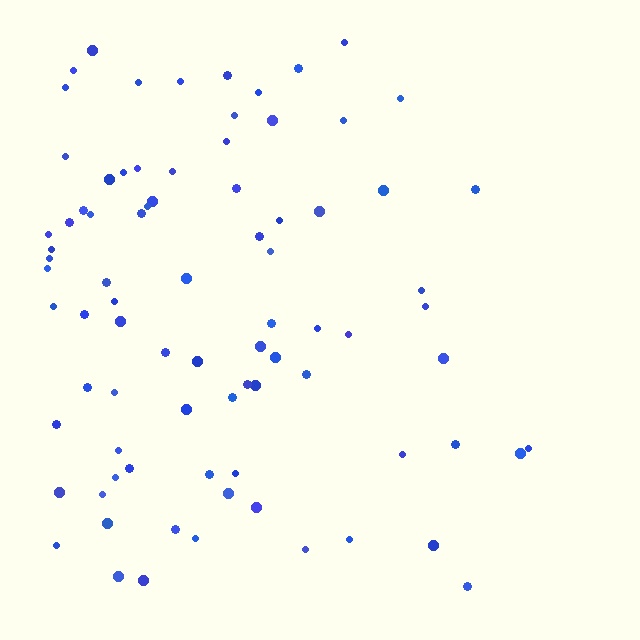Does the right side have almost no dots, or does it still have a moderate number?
Still a moderate number, just noticeably fewer than the left.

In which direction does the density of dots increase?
From right to left, with the left side densest.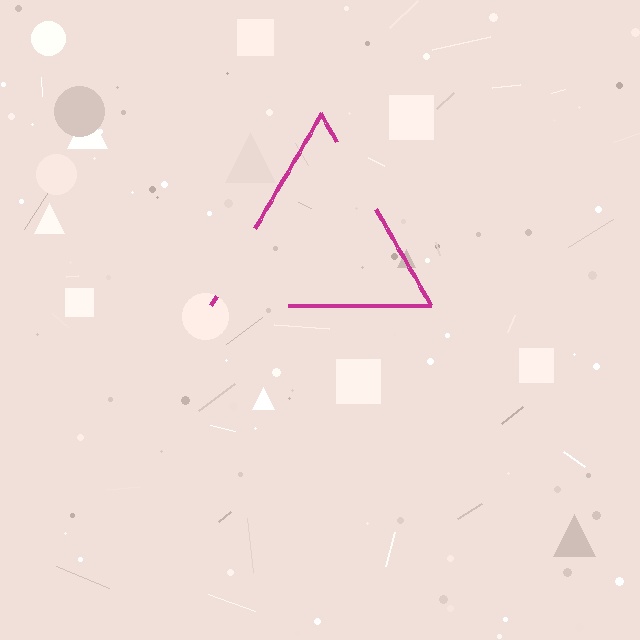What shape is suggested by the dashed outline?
The dashed outline suggests a triangle.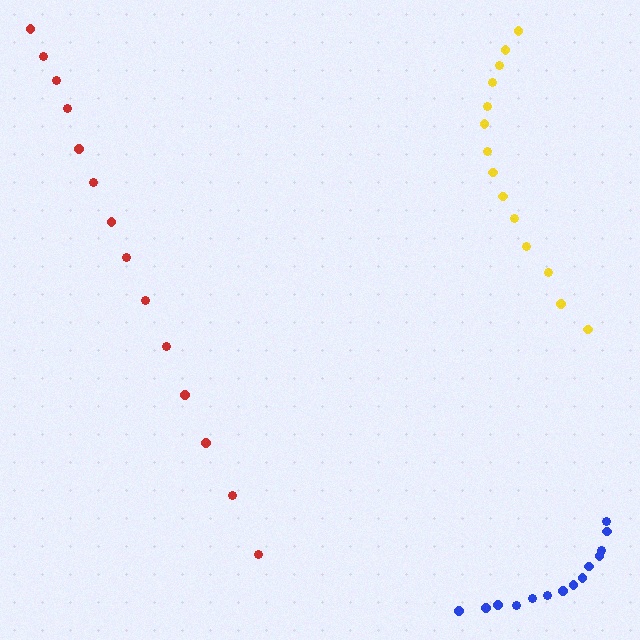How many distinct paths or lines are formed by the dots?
There are 3 distinct paths.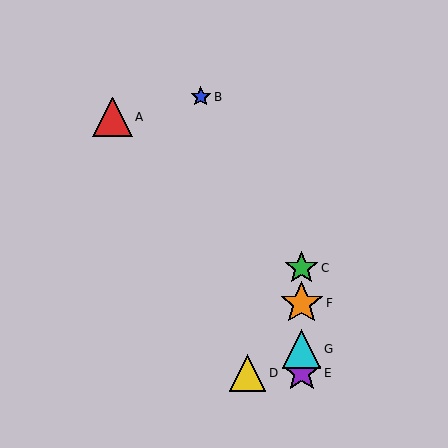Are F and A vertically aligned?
No, F is at x≈302 and A is at x≈113.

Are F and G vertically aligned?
Yes, both are at x≈302.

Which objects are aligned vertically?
Objects C, E, F, G are aligned vertically.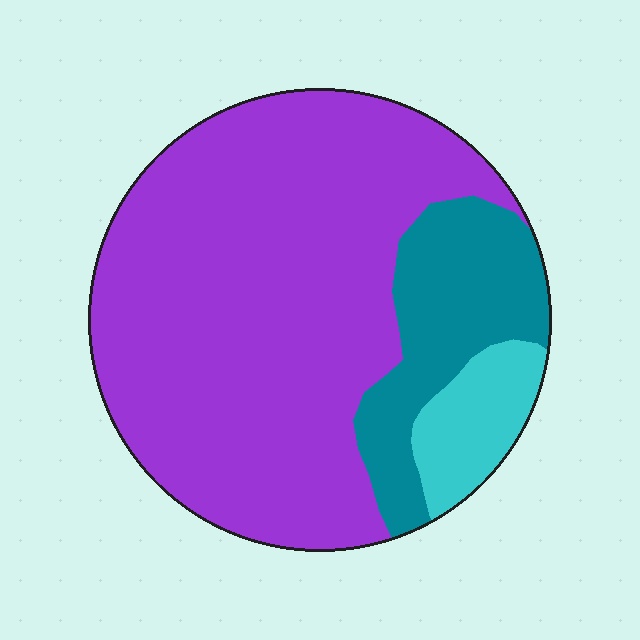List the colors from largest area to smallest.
From largest to smallest: purple, teal, cyan.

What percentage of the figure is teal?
Teal takes up about one fifth (1/5) of the figure.